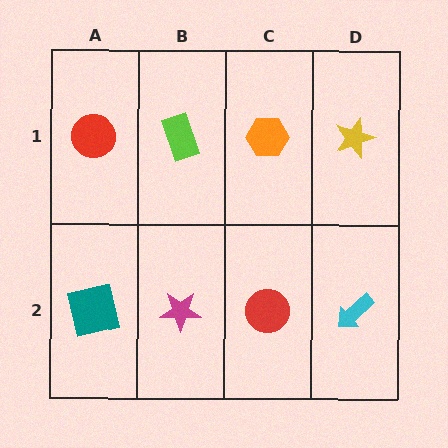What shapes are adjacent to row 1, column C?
A red circle (row 2, column C), a lime rectangle (row 1, column B), a yellow star (row 1, column D).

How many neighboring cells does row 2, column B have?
3.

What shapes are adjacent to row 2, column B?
A lime rectangle (row 1, column B), a teal square (row 2, column A), a red circle (row 2, column C).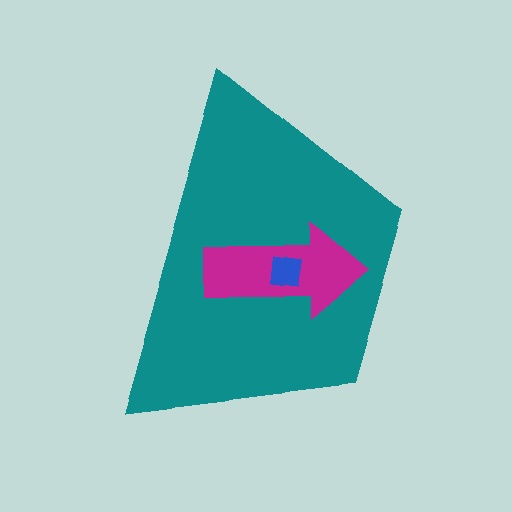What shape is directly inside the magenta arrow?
The blue square.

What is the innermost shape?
The blue square.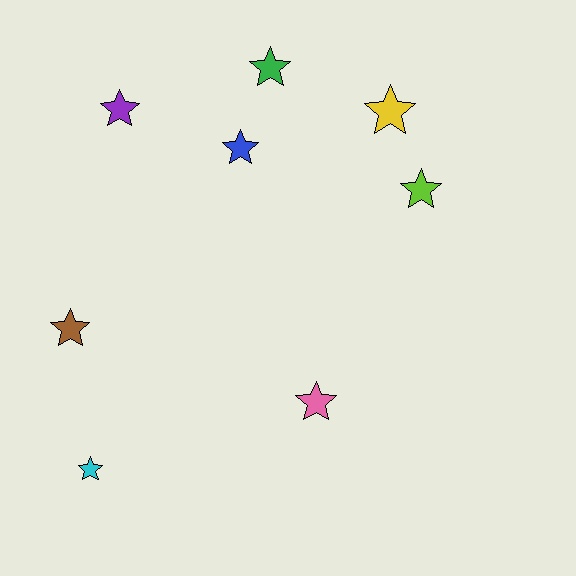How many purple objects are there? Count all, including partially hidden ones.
There is 1 purple object.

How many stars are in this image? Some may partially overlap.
There are 8 stars.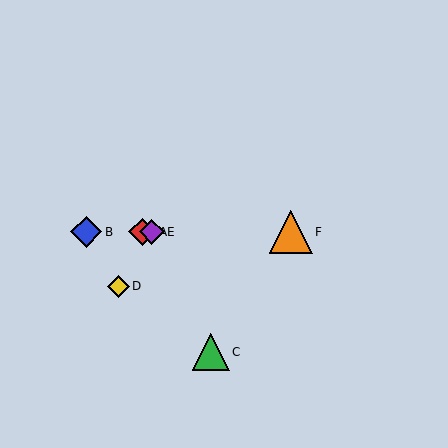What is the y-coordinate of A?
Object A is at y≈232.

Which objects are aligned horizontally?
Objects A, B, E, F are aligned horizontally.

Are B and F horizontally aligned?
Yes, both are at y≈232.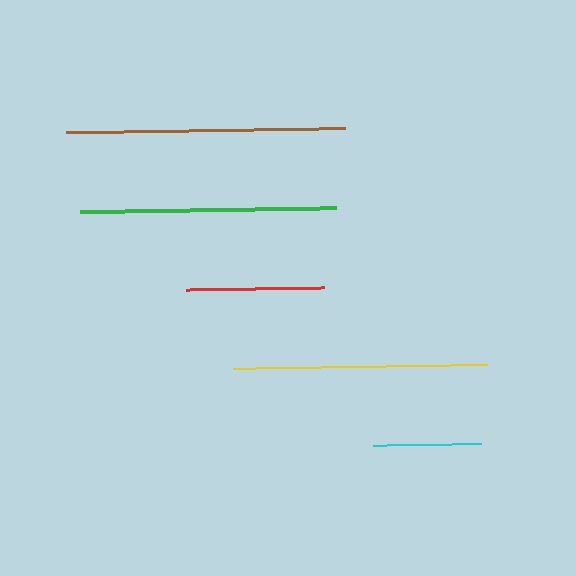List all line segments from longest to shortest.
From longest to shortest: brown, green, yellow, red, cyan.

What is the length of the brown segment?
The brown segment is approximately 280 pixels long.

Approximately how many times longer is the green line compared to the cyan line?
The green line is approximately 2.4 times the length of the cyan line.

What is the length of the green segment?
The green segment is approximately 256 pixels long.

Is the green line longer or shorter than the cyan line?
The green line is longer than the cyan line.